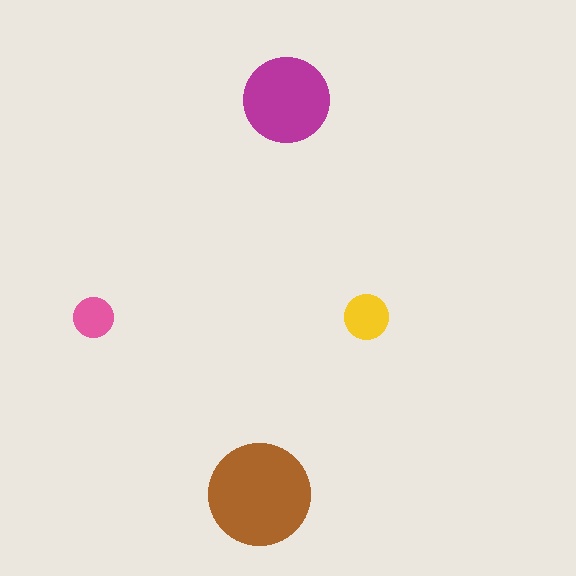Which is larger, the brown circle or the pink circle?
The brown one.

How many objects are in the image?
There are 4 objects in the image.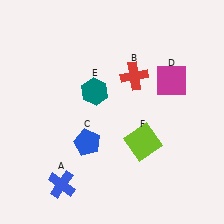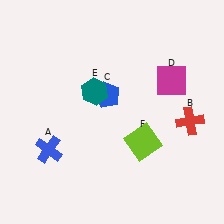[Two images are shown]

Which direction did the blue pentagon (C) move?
The blue pentagon (C) moved up.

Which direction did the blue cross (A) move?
The blue cross (A) moved up.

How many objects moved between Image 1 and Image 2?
3 objects moved between the two images.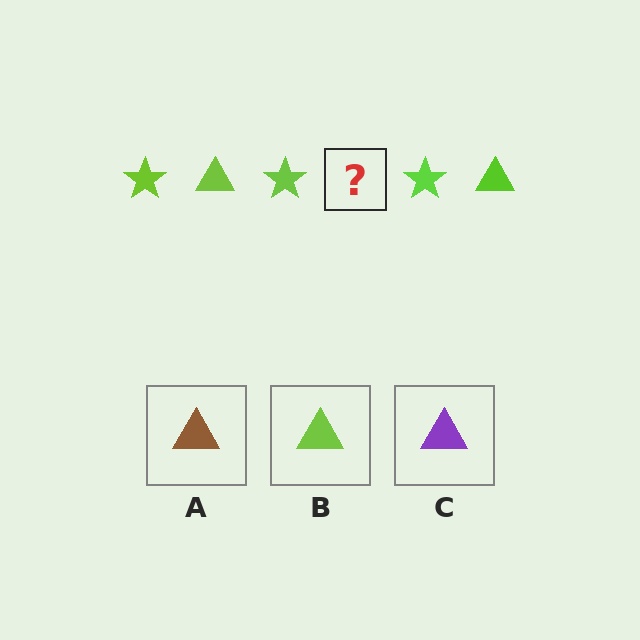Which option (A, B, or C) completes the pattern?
B.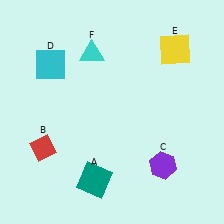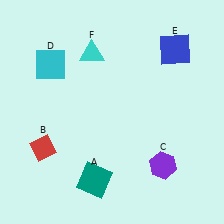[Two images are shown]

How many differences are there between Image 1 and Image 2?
There is 1 difference between the two images.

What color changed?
The square (E) changed from yellow in Image 1 to blue in Image 2.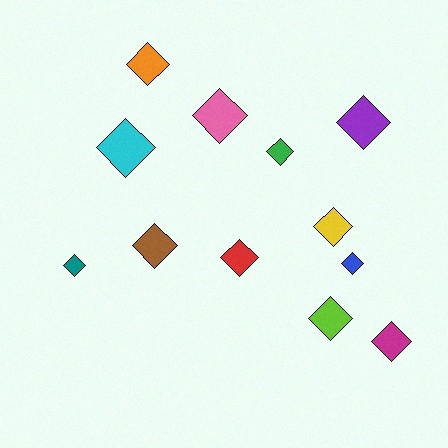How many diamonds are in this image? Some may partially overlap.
There are 12 diamonds.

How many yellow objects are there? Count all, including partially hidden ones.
There is 1 yellow object.